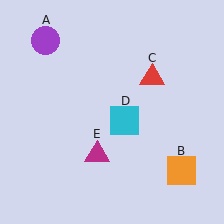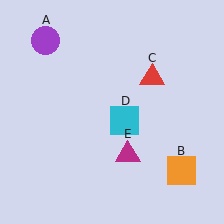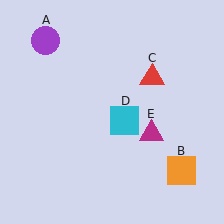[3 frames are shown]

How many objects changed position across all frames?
1 object changed position: magenta triangle (object E).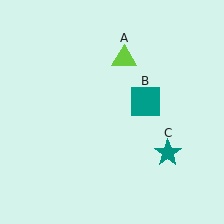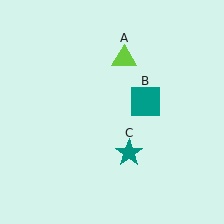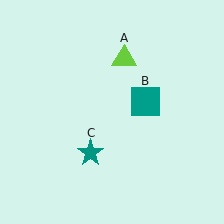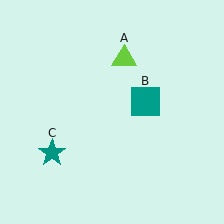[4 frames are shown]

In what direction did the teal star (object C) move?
The teal star (object C) moved left.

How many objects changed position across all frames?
1 object changed position: teal star (object C).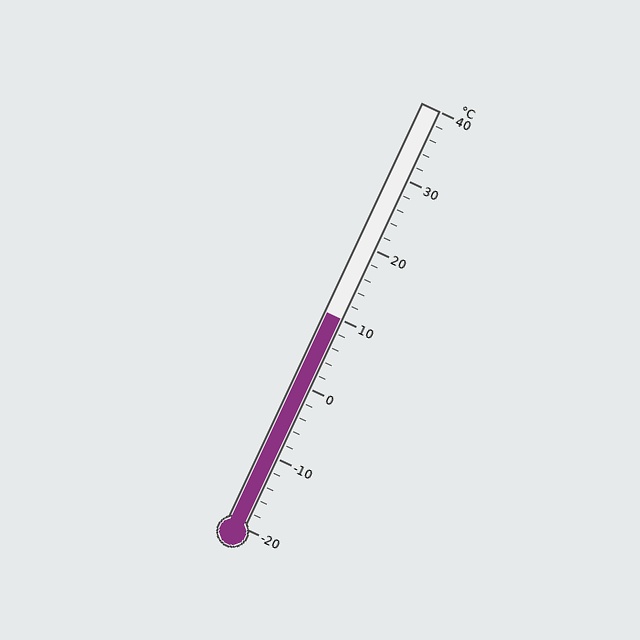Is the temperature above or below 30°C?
The temperature is below 30°C.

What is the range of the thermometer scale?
The thermometer scale ranges from -20°C to 40°C.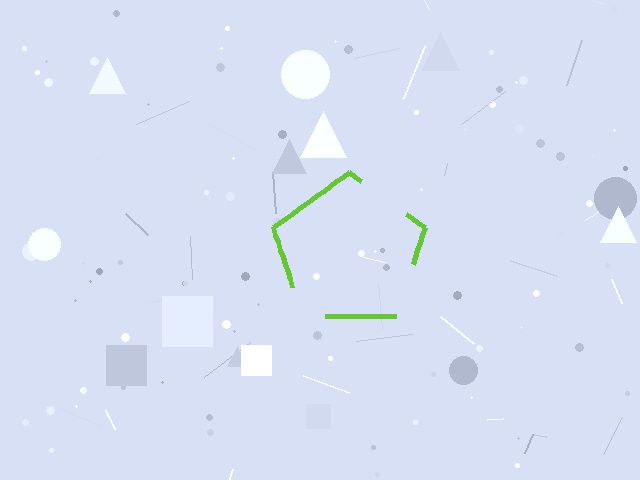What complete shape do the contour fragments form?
The contour fragments form a pentagon.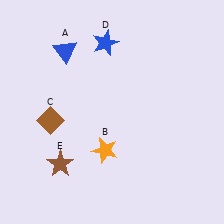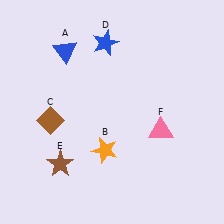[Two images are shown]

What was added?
A pink triangle (F) was added in Image 2.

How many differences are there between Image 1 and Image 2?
There is 1 difference between the two images.